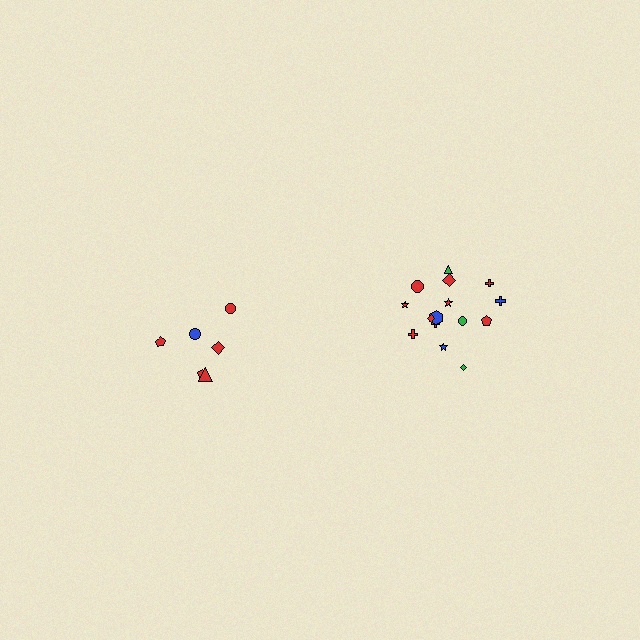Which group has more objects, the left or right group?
The right group.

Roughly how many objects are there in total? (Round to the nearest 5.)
Roughly 20 objects in total.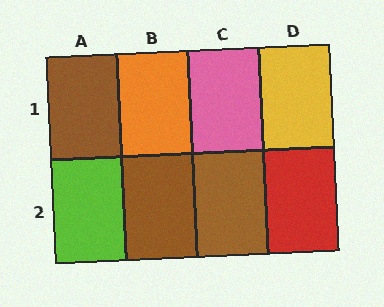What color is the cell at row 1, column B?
Orange.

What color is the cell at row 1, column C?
Pink.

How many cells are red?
1 cell is red.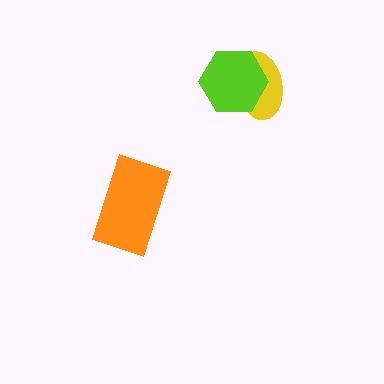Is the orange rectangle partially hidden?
No, no other shape covers it.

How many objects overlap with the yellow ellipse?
1 object overlaps with the yellow ellipse.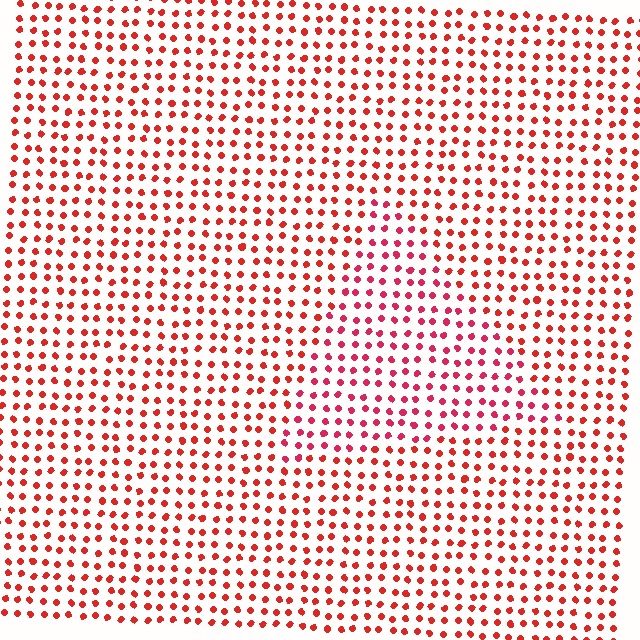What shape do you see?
I see a triangle.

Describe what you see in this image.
The image is filled with small red elements in a uniform arrangement. A triangle-shaped region is visible where the elements are tinted to a slightly different hue, forming a subtle color boundary.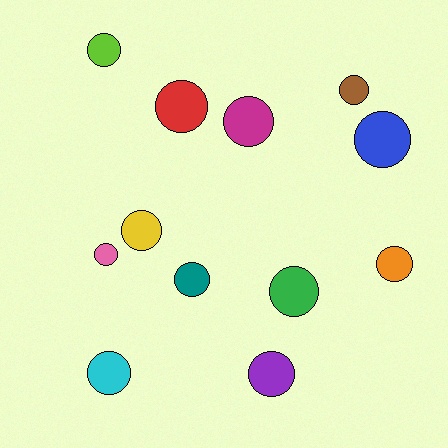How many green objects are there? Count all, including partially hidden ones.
There is 1 green object.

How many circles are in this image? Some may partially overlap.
There are 12 circles.